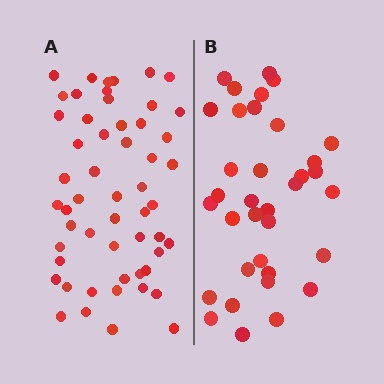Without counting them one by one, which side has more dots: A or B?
Region A (the left region) has more dots.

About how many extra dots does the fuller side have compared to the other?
Region A has approximately 20 more dots than region B.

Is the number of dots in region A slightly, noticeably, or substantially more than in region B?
Region A has substantially more. The ratio is roughly 1.5 to 1.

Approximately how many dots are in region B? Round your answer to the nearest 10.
About 40 dots. (The exact count is 35, which rounds to 40.)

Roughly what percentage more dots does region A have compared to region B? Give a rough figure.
About 55% more.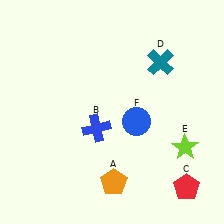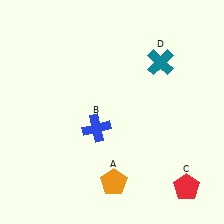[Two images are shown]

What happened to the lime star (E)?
The lime star (E) was removed in Image 2. It was in the bottom-right area of Image 1.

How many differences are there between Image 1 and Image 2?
There are 2 differences between the two images.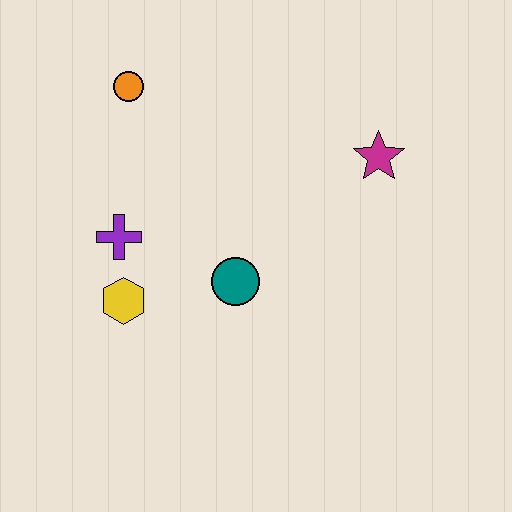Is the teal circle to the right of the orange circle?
Yes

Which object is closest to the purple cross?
The yellow hexagon is closest to the purple cross.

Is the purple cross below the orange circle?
Yes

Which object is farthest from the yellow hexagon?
The magenta star is farthest from the yellow hexagon.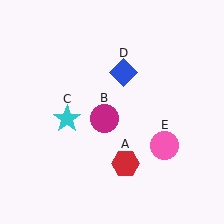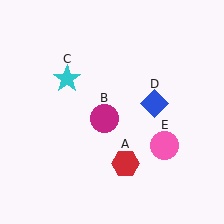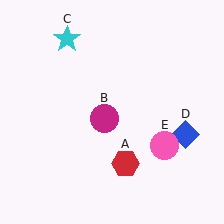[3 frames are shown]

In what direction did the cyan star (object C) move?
The cyan star (object C) moved up.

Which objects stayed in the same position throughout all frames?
Red hexagon (object A) and magenta circle (object B) and pink circle (object E) remained stationary.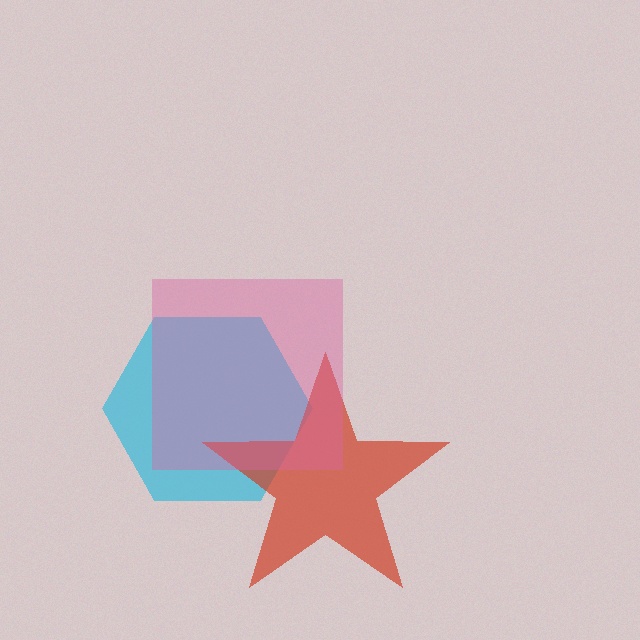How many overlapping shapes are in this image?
There are 3 overlapping shapes in the image.